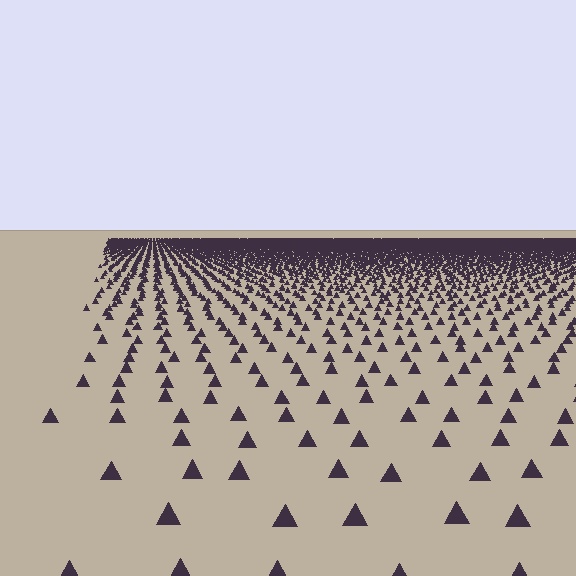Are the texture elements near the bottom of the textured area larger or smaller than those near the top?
Larger. Near the bottom, elements are closer to the viewer and appear at a bigger on-screen size.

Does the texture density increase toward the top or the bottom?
Density increases toward the top.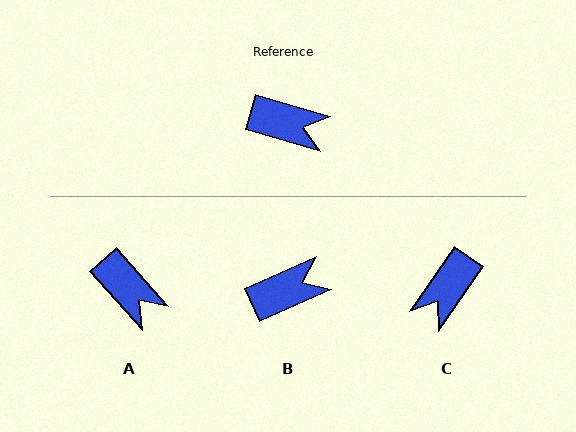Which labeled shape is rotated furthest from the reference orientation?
C, about 109 degrees away.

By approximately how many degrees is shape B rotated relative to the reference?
Approximately 40 degrees counter-clockwise.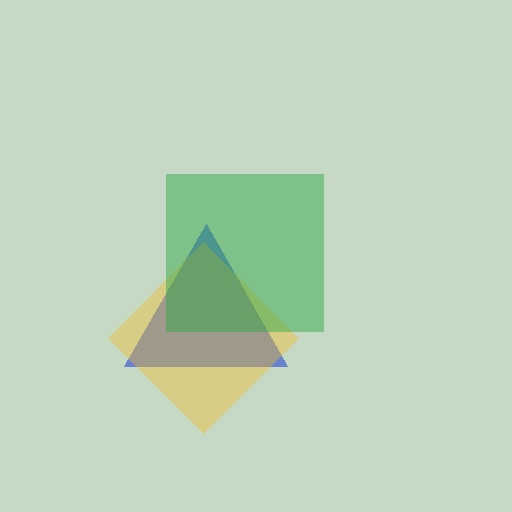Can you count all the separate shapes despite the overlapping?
Yes, there are 3 separate shapes.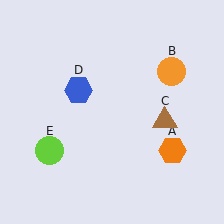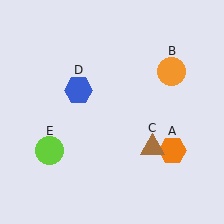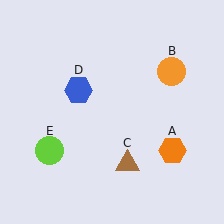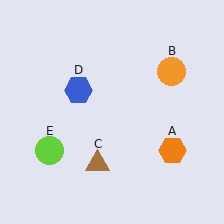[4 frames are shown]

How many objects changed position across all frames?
1 object changed position: brown triangle (object C).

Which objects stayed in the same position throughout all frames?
Orange hexagon (object A) and orange circle (object B) and blue hexagon (object D) and lime circle (object E) remained stationary.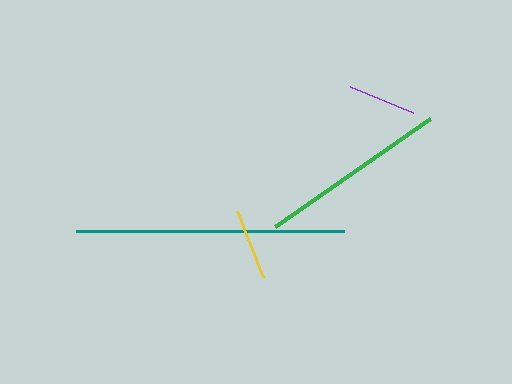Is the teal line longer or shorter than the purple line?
The teal line is longer than the purple line.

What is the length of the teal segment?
The teal segment is approximately 268 pixels long.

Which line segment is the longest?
The teal line is the longest at approximately 268 pixels.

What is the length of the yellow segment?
The yellow segment is approximately 71 pixels long.